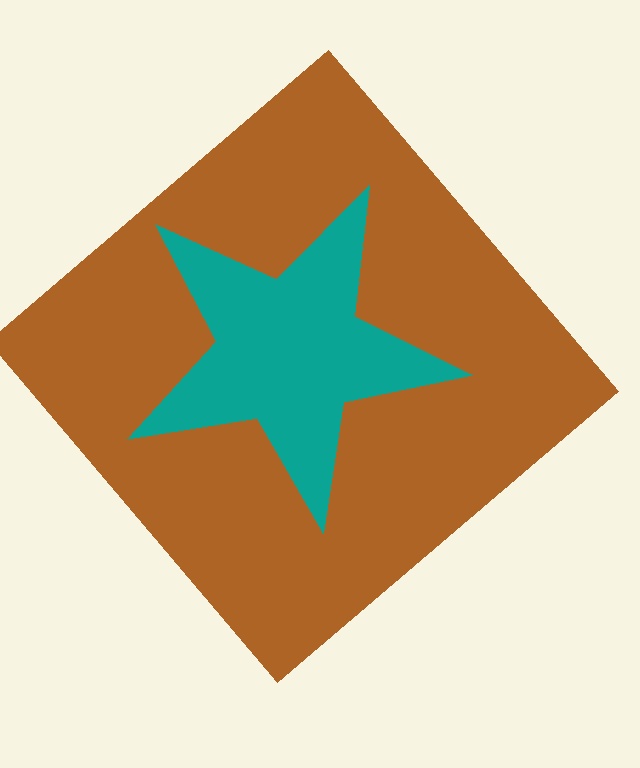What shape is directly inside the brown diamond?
The teal star.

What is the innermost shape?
The teal star.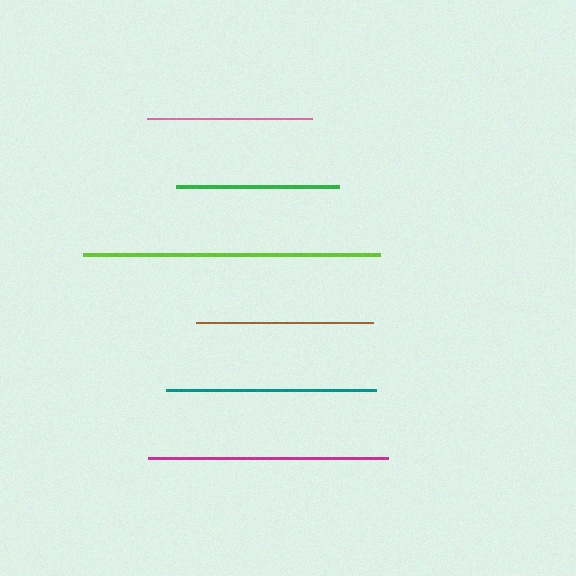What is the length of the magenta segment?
The magenta segment is approximately 240 pixels long.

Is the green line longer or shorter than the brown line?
The brown line is longer than the green line.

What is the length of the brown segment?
The brown segment is approximately 178 pixels long.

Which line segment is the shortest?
The green line is the shortest at approximately 163 pixels.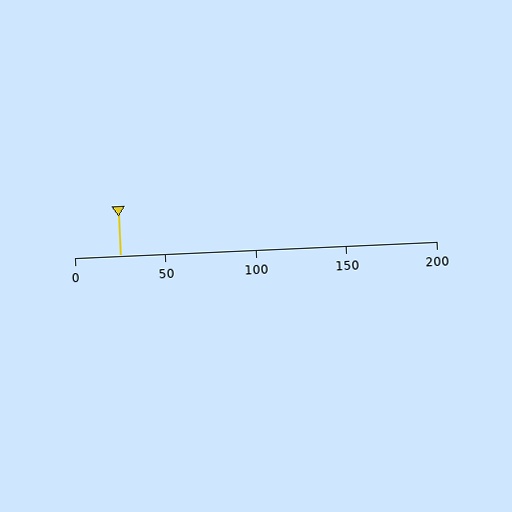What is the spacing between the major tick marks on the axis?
The major ticks are spaced 50 apart.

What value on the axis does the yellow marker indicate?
The marker indicates approximately 25.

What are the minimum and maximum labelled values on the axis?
The axis runs from 0 to 200.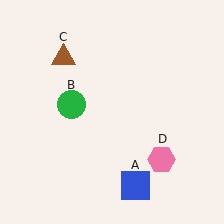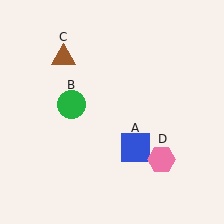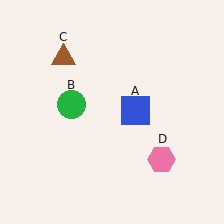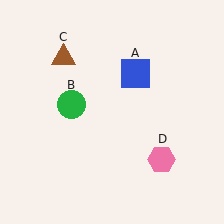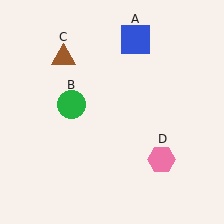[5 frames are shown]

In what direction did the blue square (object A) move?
The blue square (object A) moved up.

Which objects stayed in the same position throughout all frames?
Green circle (object B) and brown triangle (object C) and pink hexagon (object D) remained stationary.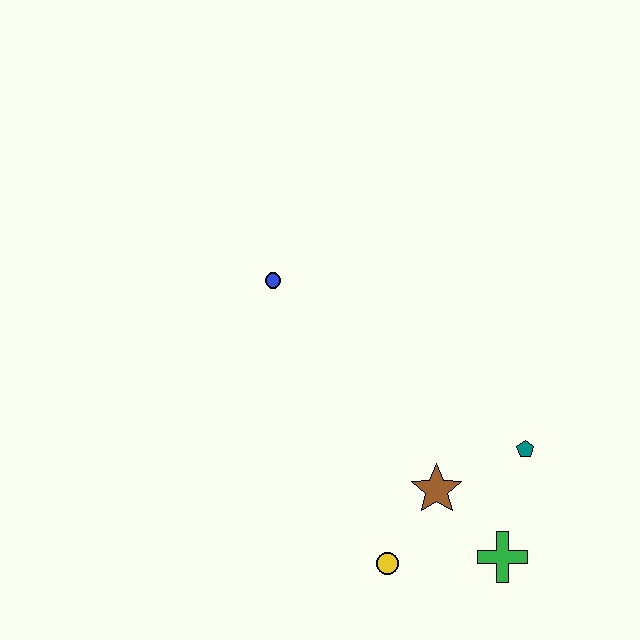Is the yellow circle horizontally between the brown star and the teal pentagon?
No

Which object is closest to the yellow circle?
The brown star is closest to the yellow circle.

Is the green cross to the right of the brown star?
Yes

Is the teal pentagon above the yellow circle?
Yes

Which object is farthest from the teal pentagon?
The blue circle is farthest from the teal pentagon.